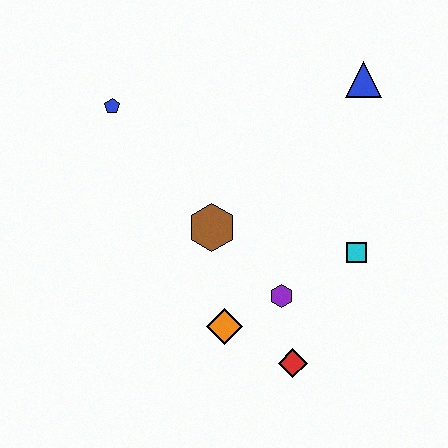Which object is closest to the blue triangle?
The cyan square is closest to the blue triangle.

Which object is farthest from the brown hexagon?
The blue triangle is farthest from the brown hexagon.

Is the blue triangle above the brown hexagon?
Yes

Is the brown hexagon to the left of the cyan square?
Yes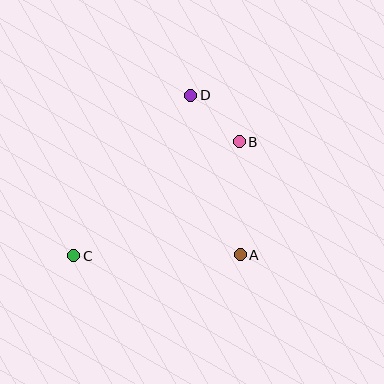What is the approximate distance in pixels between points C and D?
The distance between C and D is approximately 199 pixels.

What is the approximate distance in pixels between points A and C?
The distance between A and C is approximately 166 pixels.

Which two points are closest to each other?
Points B and D are closest to each other.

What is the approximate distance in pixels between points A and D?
The distance between A and D is approximately 167 pixels.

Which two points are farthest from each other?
Points B and C are farthest from each other.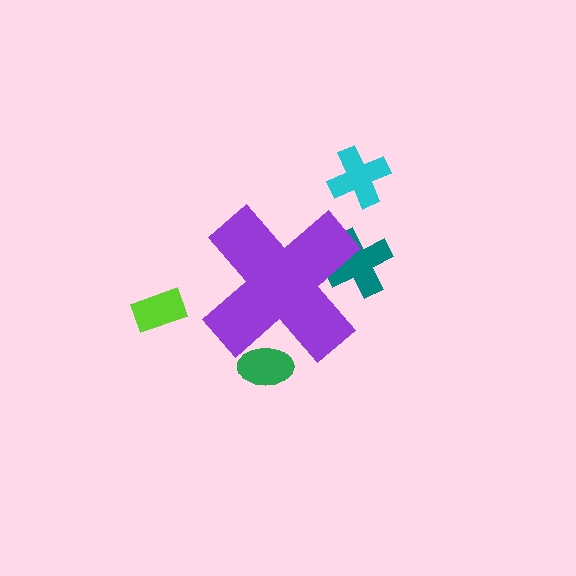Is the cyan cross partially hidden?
No, the cyan cross is fully visible.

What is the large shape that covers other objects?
A purple cross.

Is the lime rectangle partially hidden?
No, the lime rectangle is fully visible.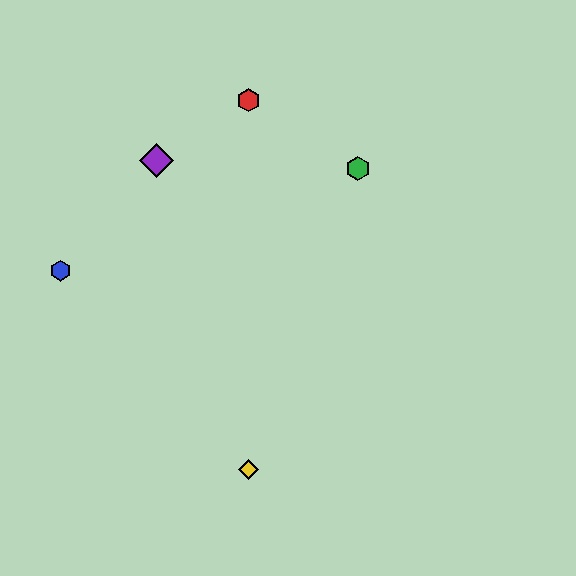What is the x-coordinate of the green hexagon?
The green hexagon is at x≈358.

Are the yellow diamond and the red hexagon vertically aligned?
Yes, both are at x≈248.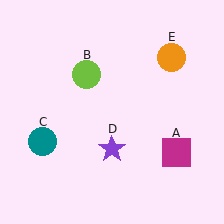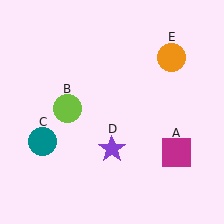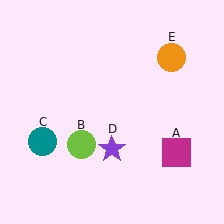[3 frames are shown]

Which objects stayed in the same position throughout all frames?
Magenta square (object A) and teal circle (object C) and purple star (object D) and orange circle (object E) remained stationary.